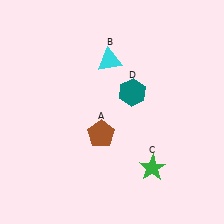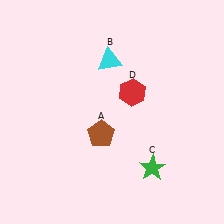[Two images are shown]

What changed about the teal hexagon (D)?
In Image 1, D is teal. In Image 2, it changed to red.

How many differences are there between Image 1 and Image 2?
There is 1 difference between the two images.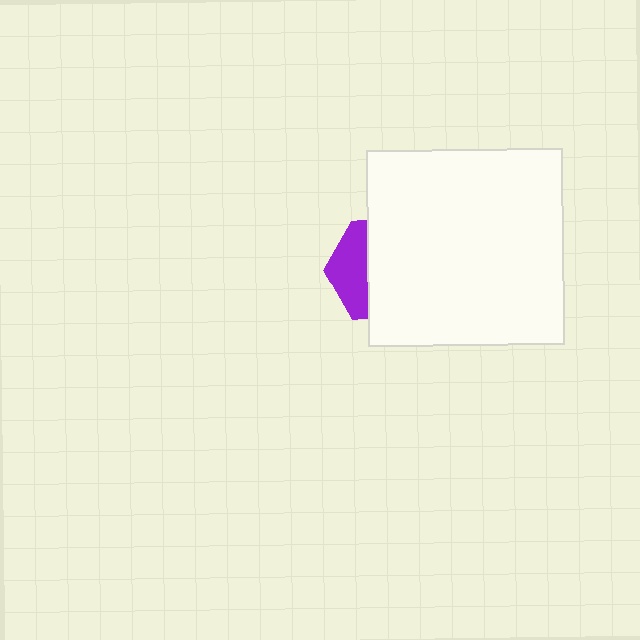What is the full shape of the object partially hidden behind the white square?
The partially hidden object is a purple hexagon.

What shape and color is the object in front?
The object in front is a white square.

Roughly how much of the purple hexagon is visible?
A small part of it is visible (roughly 34%).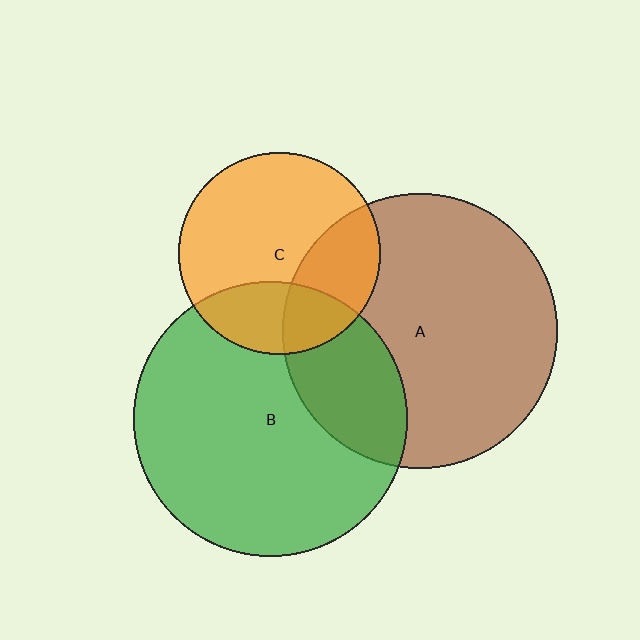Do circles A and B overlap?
Yes.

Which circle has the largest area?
Circle A (brown).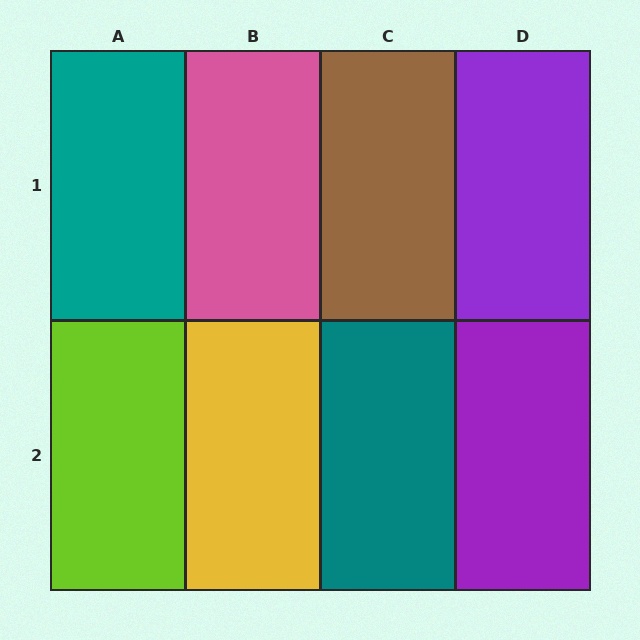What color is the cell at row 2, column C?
Teal.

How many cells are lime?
1 cell is lime.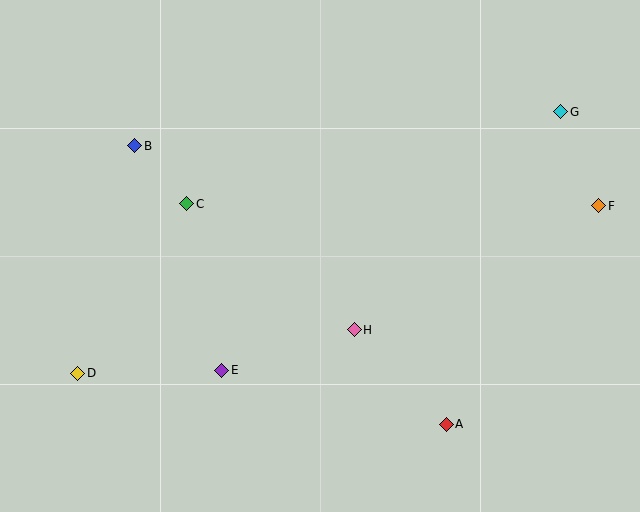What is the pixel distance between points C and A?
The distance between C and A is 341 pixels.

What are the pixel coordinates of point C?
Point C is at (187, 204).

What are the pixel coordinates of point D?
Point D is at (78, 373).